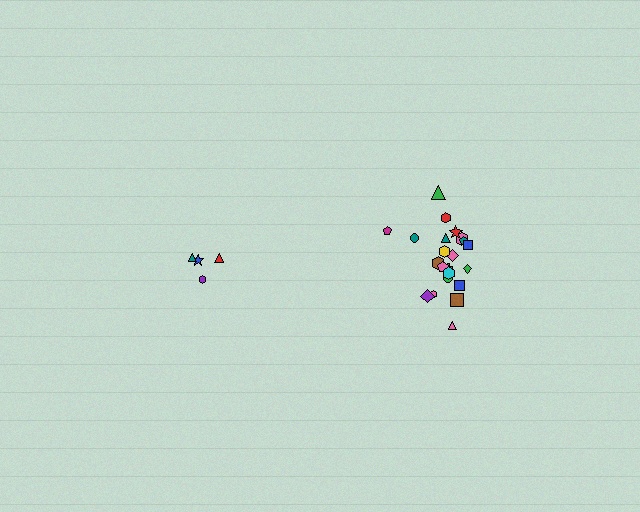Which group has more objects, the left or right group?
The right group.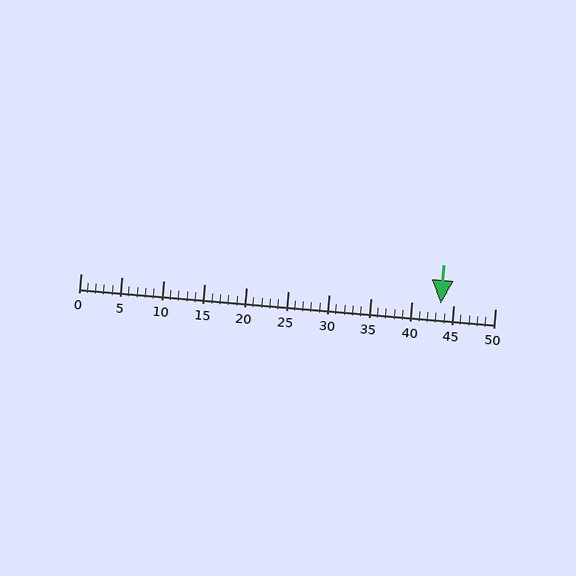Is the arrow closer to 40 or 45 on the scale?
The arrow is closer to 45.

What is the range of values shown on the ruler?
The ruler shows values from 0 to 50.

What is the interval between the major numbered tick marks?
The major tick marks are spaced 5 units apart.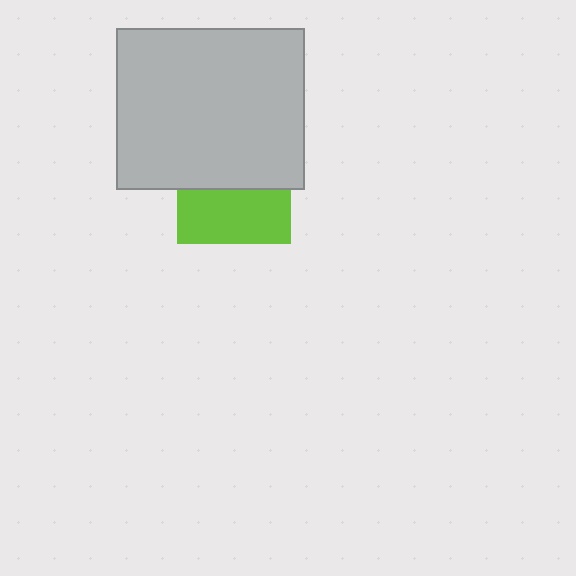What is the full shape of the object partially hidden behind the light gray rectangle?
The partially hidden object is a lime square.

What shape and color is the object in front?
The object in front is a light gray rectangle.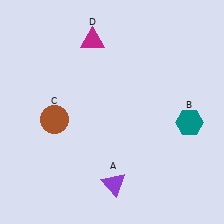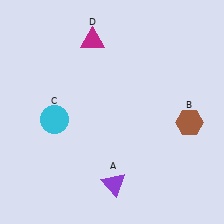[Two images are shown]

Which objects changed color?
B changed from teal to brown. C changed from brown to cyan.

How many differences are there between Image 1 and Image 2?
There are 2 differences between the two images.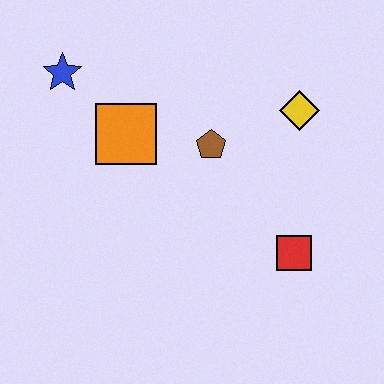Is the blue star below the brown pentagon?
No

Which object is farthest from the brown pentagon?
The blue star is farthest from the brown pentagon.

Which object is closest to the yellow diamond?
The brown pentagon is closest to the yellow diamond.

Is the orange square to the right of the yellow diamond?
No